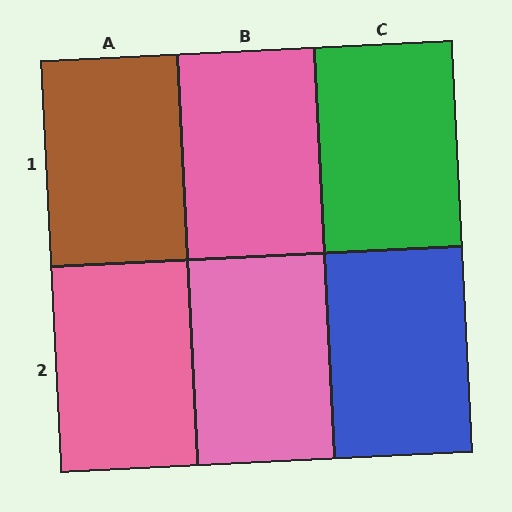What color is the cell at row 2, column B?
Pink.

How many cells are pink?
3 cells are pink.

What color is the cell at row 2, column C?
Blue.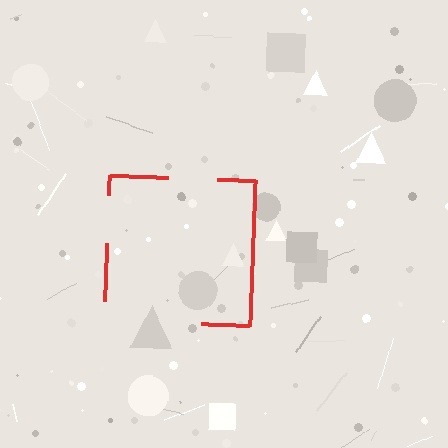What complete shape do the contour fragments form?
The contour fragments form a square.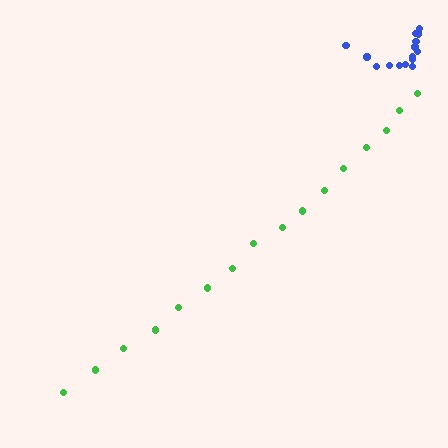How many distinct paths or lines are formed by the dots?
There are 2 distinct paths.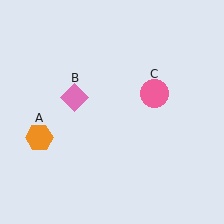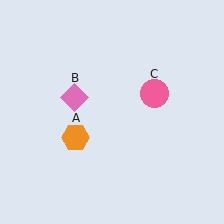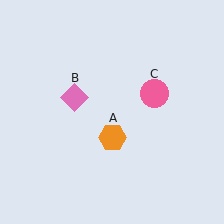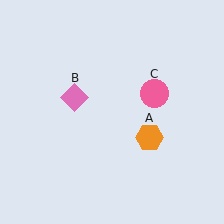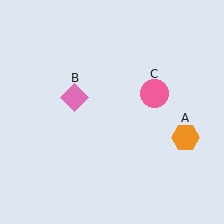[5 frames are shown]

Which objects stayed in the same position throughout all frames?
Pink diamond (object B) and pink circle (object C) remained stationary.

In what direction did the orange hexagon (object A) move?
The orange hexagon (object A) moved right.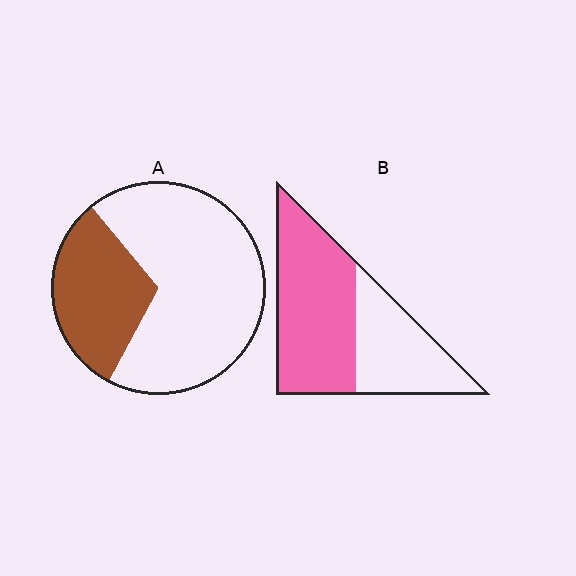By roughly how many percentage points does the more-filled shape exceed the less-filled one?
By roughly 30 percentage points (B over A).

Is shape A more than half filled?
No.